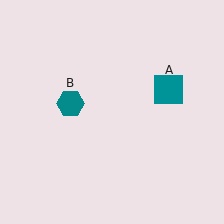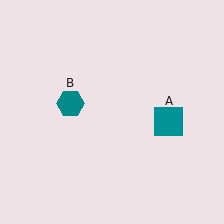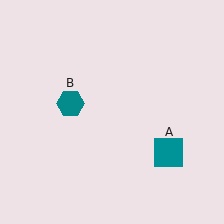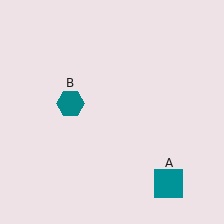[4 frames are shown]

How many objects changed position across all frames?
1 object changed position: teal square (object A).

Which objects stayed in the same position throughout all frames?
Teal hexagon (object B) remained stationary.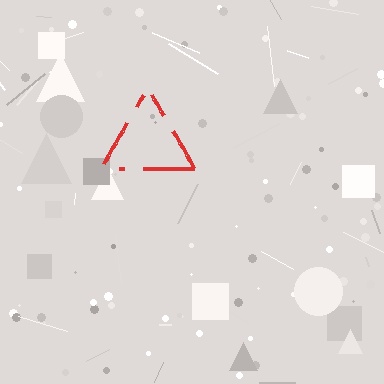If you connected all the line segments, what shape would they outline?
They would outline a triangle.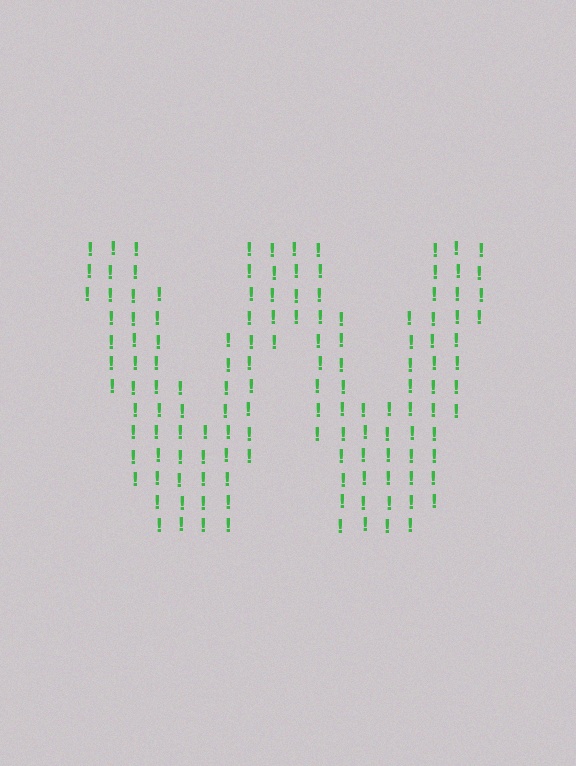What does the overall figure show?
The overall figure shows the letter W.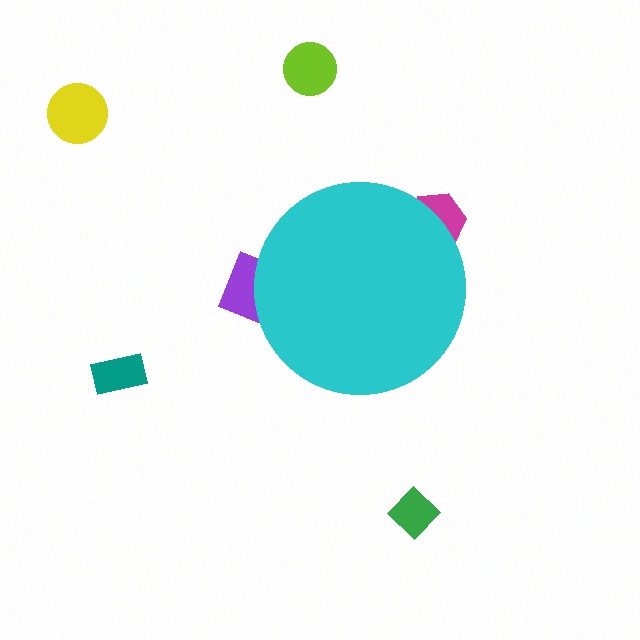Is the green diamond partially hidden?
No, the green diamond is fully visible.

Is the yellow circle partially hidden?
No, the yellow circle is fully visible.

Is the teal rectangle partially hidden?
No, the teal rectangle is fully visible.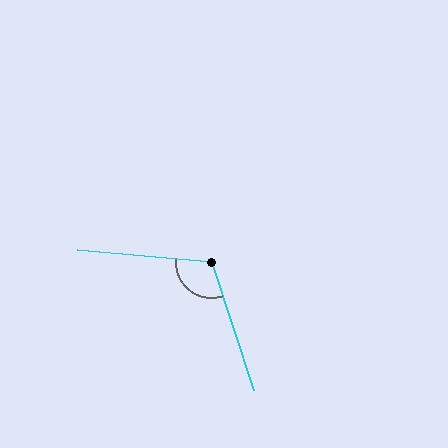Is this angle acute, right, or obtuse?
It is obtuse.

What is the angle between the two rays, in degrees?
Approximately 113 degrees.